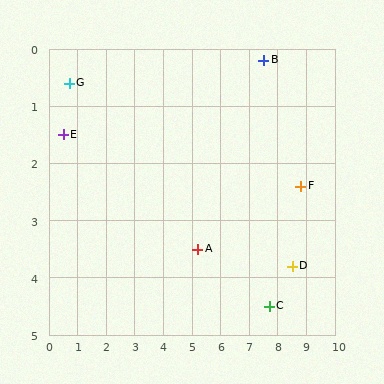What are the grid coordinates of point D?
Point D is at approximately (8.5, 3.8).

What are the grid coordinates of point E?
Point E is at approximately (0.5, 1.5).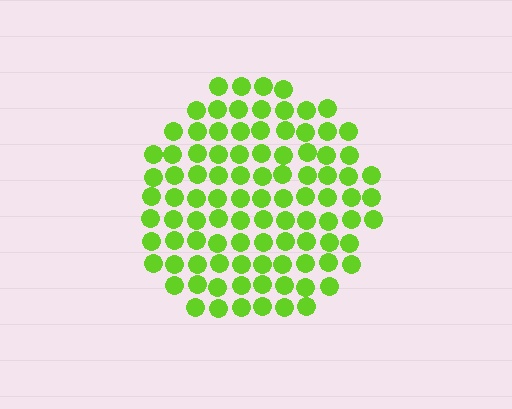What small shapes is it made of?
It is made of small circles.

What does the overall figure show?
The overall figure shows a circle.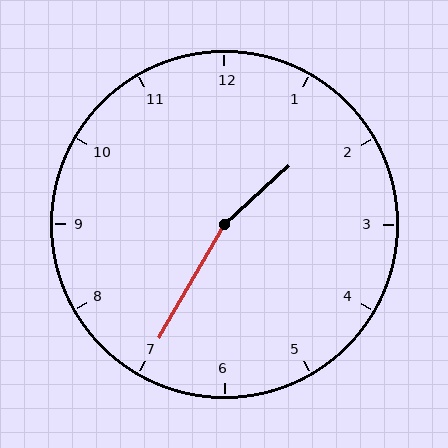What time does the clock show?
1:35.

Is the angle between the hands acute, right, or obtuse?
It is obtuse.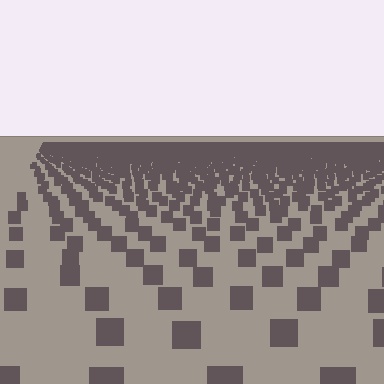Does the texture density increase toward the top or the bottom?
Density increases toward the top.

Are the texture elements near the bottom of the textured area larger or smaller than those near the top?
Larger. Near the bottom, elements are closer to the viewer and appear at a bigger on-screen size.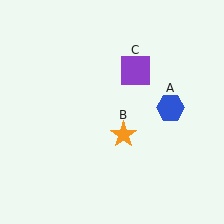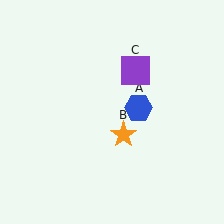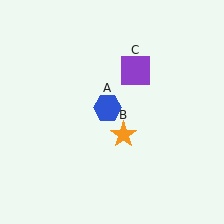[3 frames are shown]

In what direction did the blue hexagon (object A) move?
The blue hexagon (object A) moved left.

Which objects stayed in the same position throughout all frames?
Orange star (object B) and purple square (object C) remained stationary.